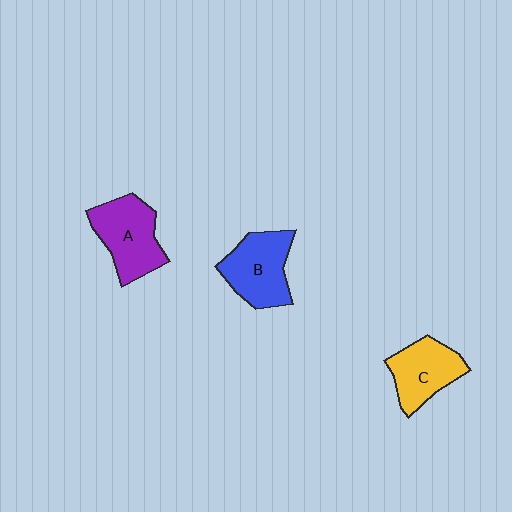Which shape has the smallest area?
Shape C (yellow).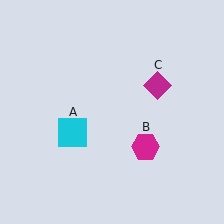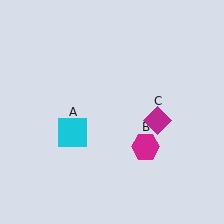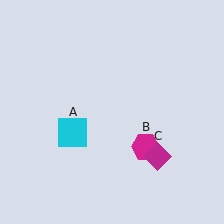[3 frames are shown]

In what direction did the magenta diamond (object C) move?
The magenta diamond (object C) moved down.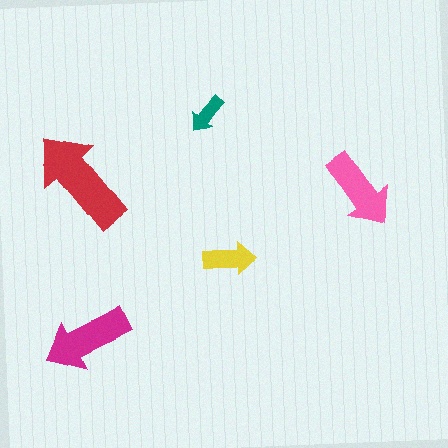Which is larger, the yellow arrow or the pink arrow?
The pink one.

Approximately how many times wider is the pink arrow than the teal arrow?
About 2 times wider.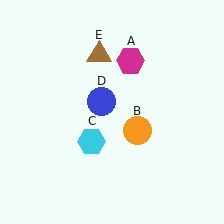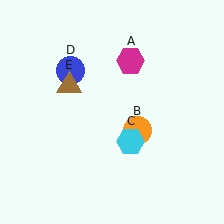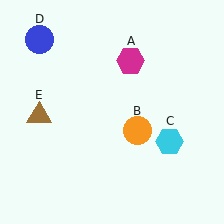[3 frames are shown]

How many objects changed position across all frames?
3 objects changed position: cyan hexagon (object C), blue circle (object D), brown triangle (object E).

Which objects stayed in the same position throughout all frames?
Magenta hexagon (object A) and orange circle (object B) remained stationary.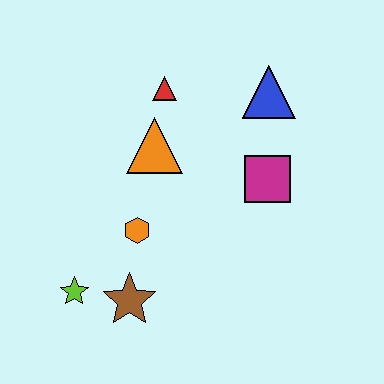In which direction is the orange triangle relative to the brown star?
The orange triangle is above the brown star.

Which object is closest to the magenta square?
The blue triangle is closest to the magenta square.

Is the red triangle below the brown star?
No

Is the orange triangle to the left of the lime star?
No